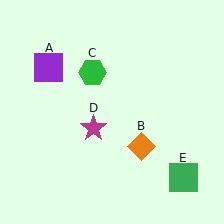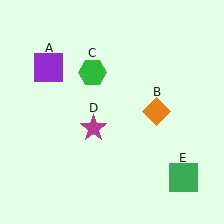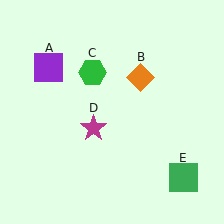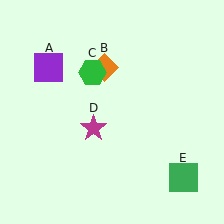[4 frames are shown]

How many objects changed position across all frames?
1 object changed position: orange diamond (object B).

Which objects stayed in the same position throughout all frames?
Purple square (object A) and green hexagon (object C) and magenta star (object D) and green square (object E) remained stationary.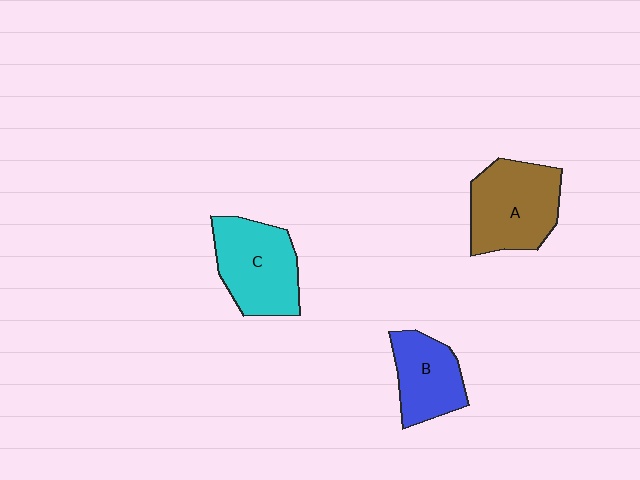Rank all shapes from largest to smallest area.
From largest to smallest: A (brown), C (cyan), B (blue).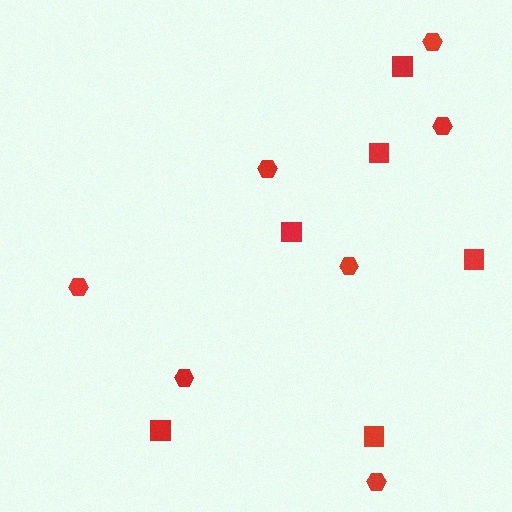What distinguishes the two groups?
There are 2 groups: one group of squares (6) and one group of hexagons (7).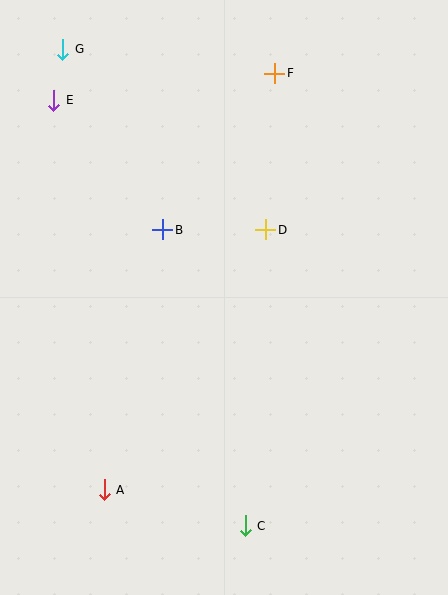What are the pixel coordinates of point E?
Point E is at (54, 100).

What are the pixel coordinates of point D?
Point D is at (266, 230).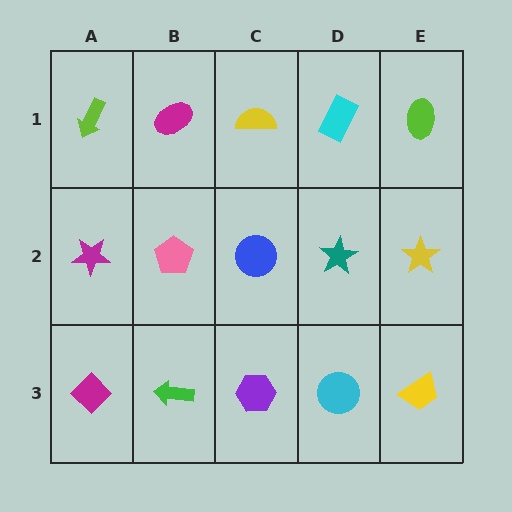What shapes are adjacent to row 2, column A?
A lime arrow (row 1, column A), a magenta diamond (row 3, column A), a pink pentagon (row 2, column B).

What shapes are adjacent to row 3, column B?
A pink pentagon (row 2, column B), a magenta diamond (row 3, column A), a purple hexagon (row 3, column C).